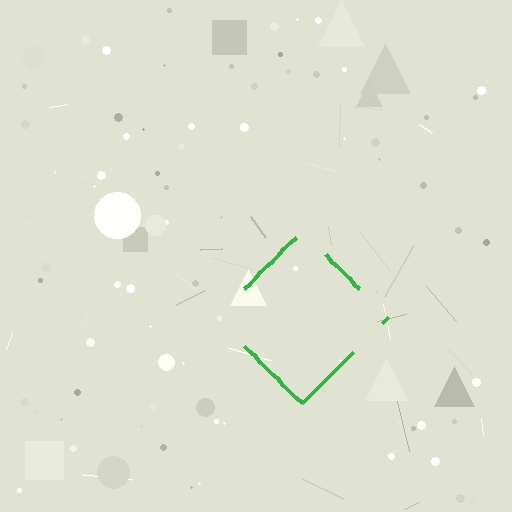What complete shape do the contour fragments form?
The contour fragments form a diamond.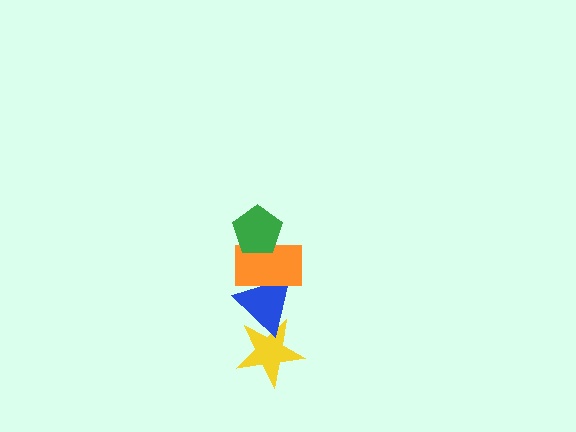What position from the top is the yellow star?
The yellow star is 4th from the top.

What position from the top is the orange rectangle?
The orange rectangle is 2nd from the top.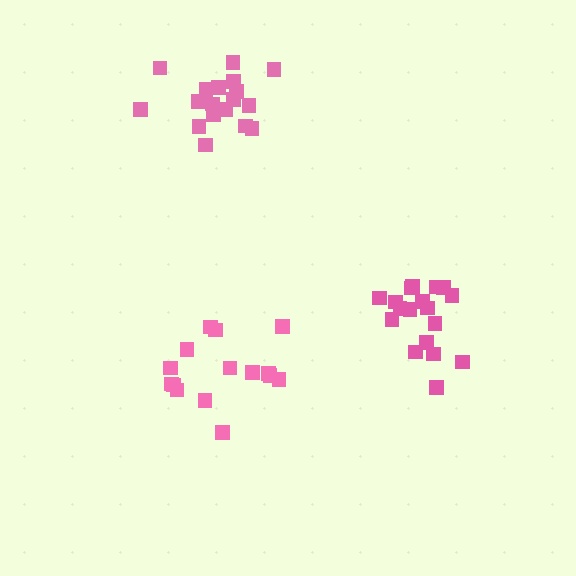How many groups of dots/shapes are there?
There are 3 groups.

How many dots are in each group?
Group 1: 19 dots, Group 2: 18 dots, Group 3: 15 dots (52 total).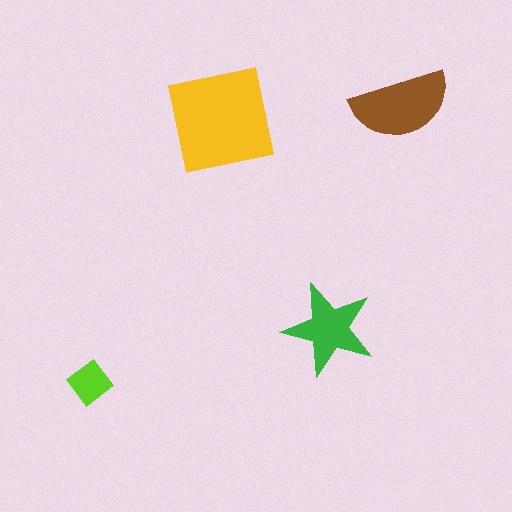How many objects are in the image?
There are 4 objects in the image.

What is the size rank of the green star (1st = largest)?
3rd.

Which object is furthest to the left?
The lime diamond is leftmost.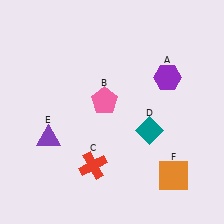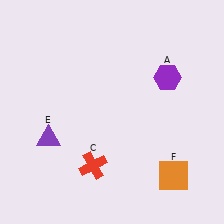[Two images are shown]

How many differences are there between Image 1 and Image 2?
There are 2 differences between the two images.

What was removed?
The pink pentagon (B), the teal diamond (D) were removed in Image 2.